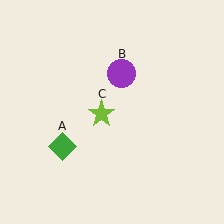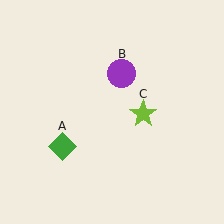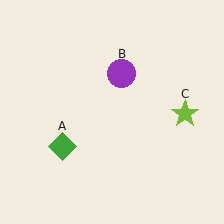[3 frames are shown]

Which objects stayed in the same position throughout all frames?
Green diamond (object A) and purple circle (object B) remained stationary.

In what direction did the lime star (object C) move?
The lime star (object C) moved right.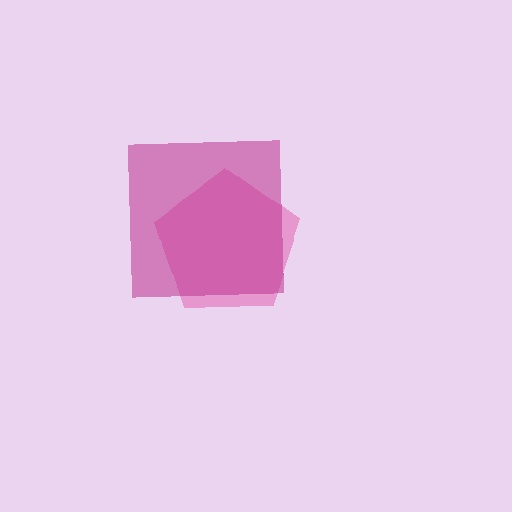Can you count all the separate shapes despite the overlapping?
Yes, there are 2 separate shapes.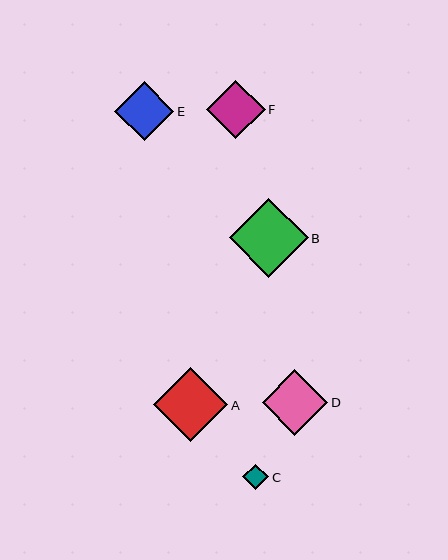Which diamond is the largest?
Diamond B is the largest with a size of approximately 79 pixels.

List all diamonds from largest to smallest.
From largest to smallest: B, A, D, E, F, C.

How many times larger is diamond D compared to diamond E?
Diamond D is approximately 1.1 times the size of diamond E.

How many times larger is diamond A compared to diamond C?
Diamond A is approximately 2.8 times the size of diamond C.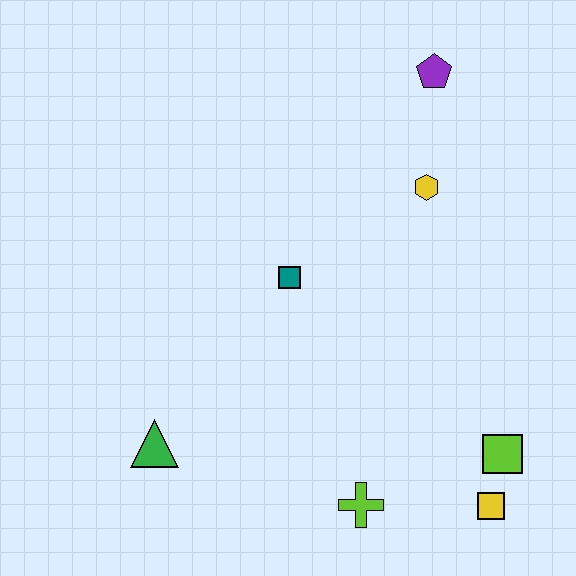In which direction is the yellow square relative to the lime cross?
The yellow square is to the right of the lime cross.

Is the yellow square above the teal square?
No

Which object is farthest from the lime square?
The purple pentagon is farthest from the lime square.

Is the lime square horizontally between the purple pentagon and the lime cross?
No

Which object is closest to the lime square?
The yellow square is closest to the lime square.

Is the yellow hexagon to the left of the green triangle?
No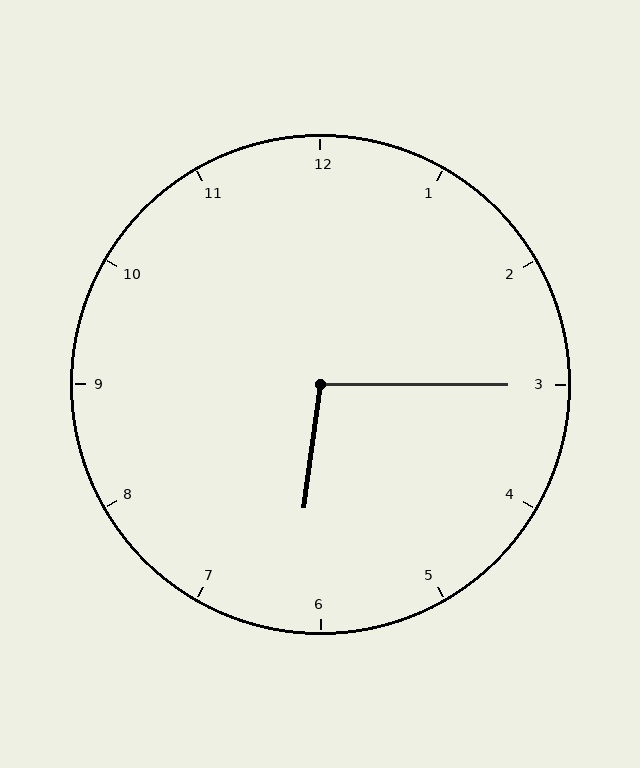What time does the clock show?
6:15.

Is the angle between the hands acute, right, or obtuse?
It is obtuse.